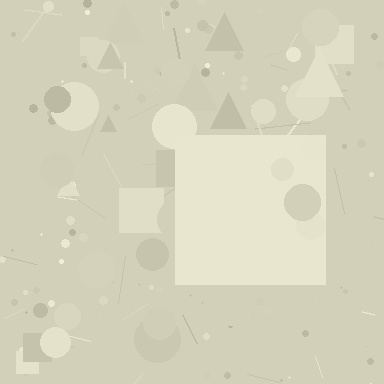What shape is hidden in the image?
A square is hidden in the image.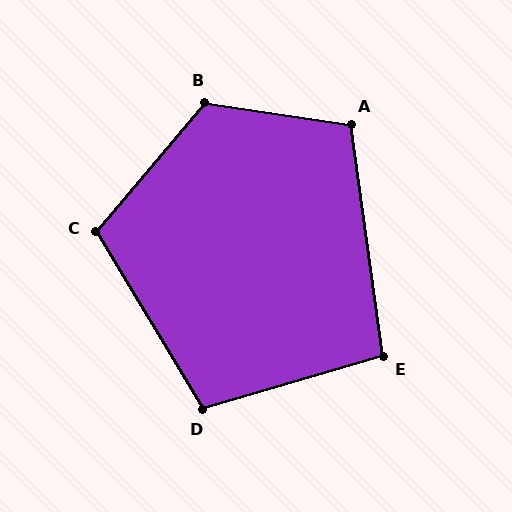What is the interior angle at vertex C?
Approximately 109 degrees (obtuse).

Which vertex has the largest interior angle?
B, at approximately 121 degrees.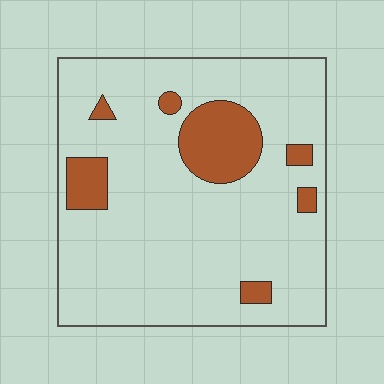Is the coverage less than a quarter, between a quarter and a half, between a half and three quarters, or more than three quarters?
Less than a quarter.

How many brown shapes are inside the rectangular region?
7.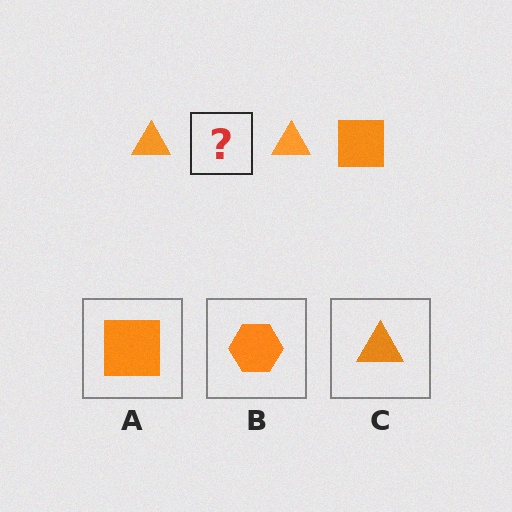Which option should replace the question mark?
Option A.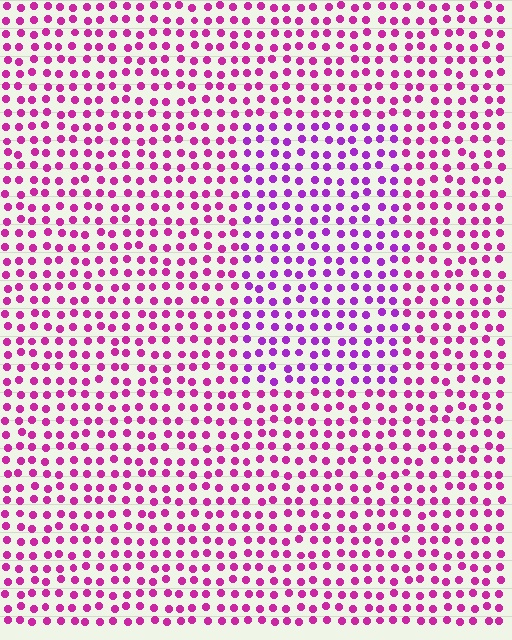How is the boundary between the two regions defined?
The boundary is defined purely by a slight shift in hue (about 27 degrees). Spacing, size, and orientation are identical on both sides.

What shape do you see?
I see a rectangle.